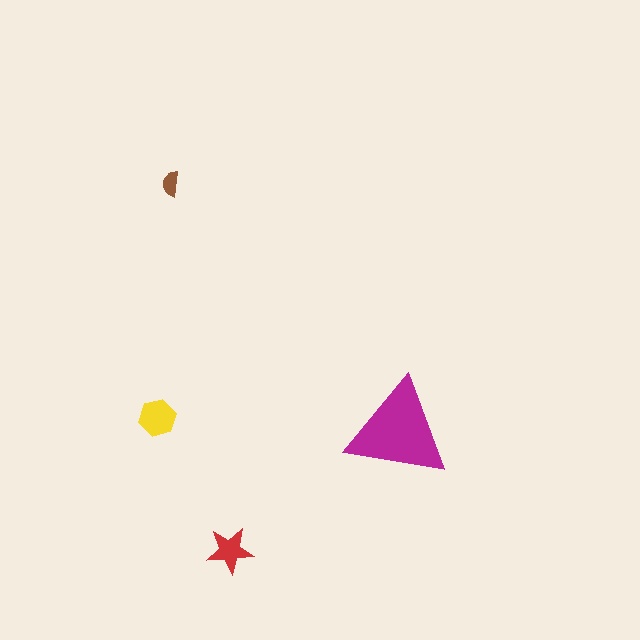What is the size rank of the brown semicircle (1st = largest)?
4th.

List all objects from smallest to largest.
The brown semicircle, the red star, the yellow hexagon, the magenta triangle.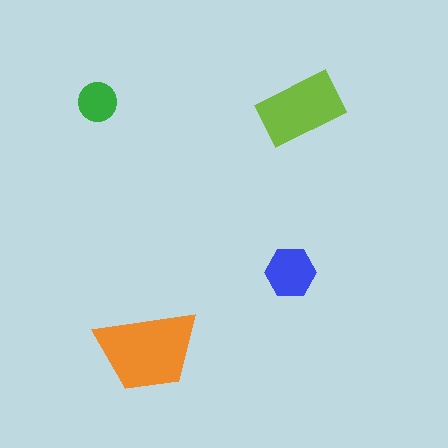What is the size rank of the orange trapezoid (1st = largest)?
1st.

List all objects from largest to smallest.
The orange trapezoid, the lime rectangle, the blue hexagon, the green circle.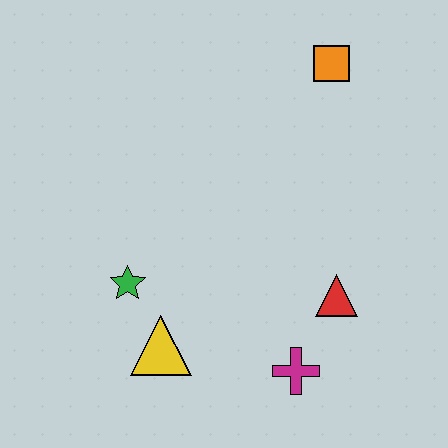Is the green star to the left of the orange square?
Yes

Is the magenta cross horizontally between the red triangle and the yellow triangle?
Yes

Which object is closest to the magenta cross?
The red triangle is closest to the magenta cross.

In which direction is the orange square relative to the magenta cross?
The orange square is above the magenta cross.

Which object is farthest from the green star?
The orange square is farthest from the green star.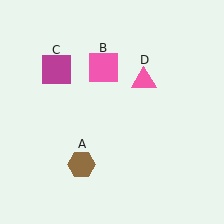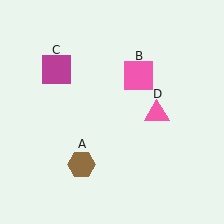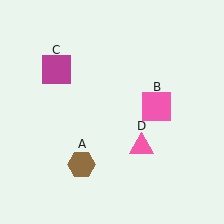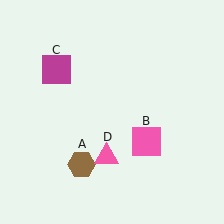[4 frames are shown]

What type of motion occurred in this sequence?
The pink square (object B), pink triangle (object D) rotated clockwise around the center of the scene.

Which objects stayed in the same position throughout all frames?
Brown hexagon (object A) and magenta square (object C) remained stationary.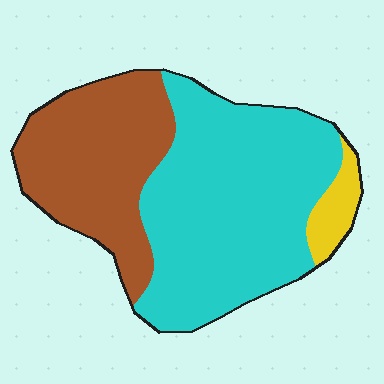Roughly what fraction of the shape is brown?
Brown covers roughly 35% of the shape.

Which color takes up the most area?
Cyan, at roughly 60%.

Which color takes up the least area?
Yellow, at roughly 5%.